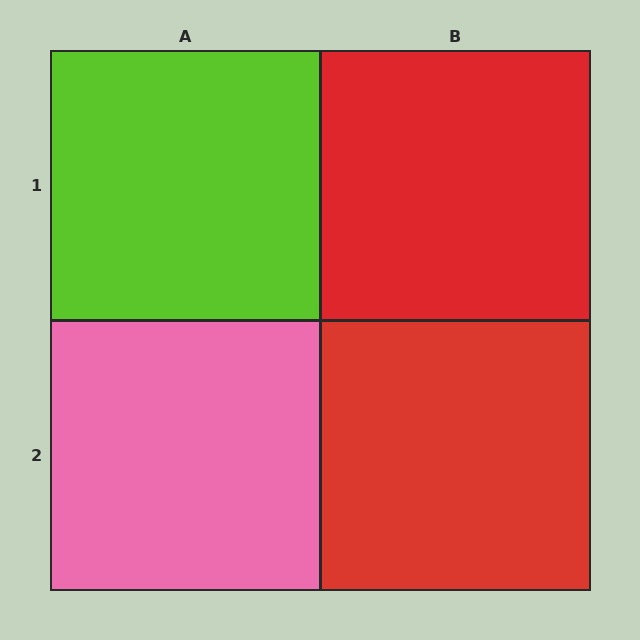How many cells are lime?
1 cell is lime.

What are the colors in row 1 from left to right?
Lime, red.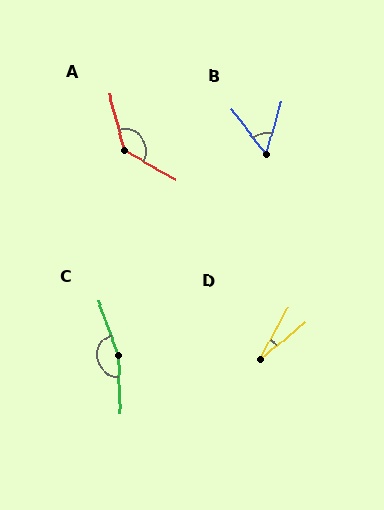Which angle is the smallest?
D, at approximately 22 degrees.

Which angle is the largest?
C, at approximately 163 degrees.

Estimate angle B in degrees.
Approximately 55 degrees.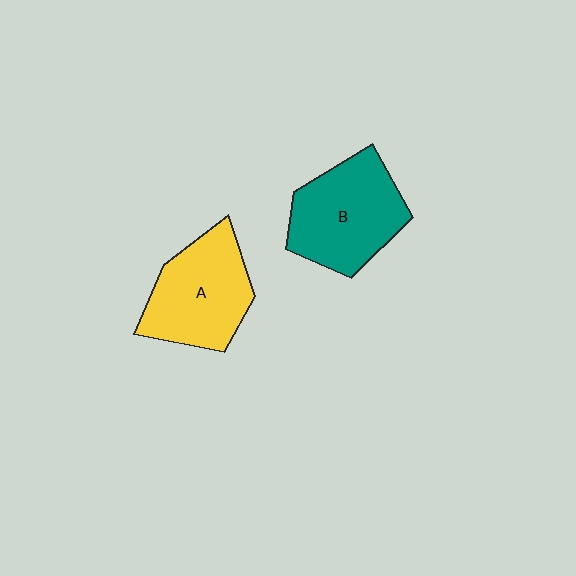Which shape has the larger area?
Shape B (teal).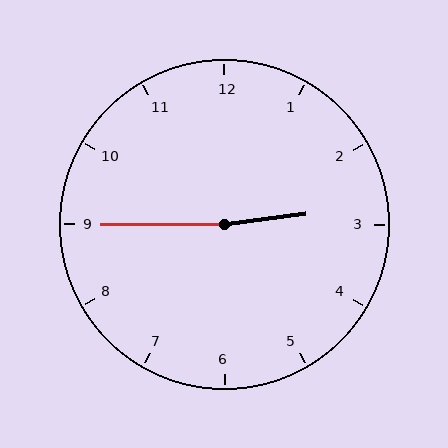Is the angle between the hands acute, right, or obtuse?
It is obtuse.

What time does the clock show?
2:45.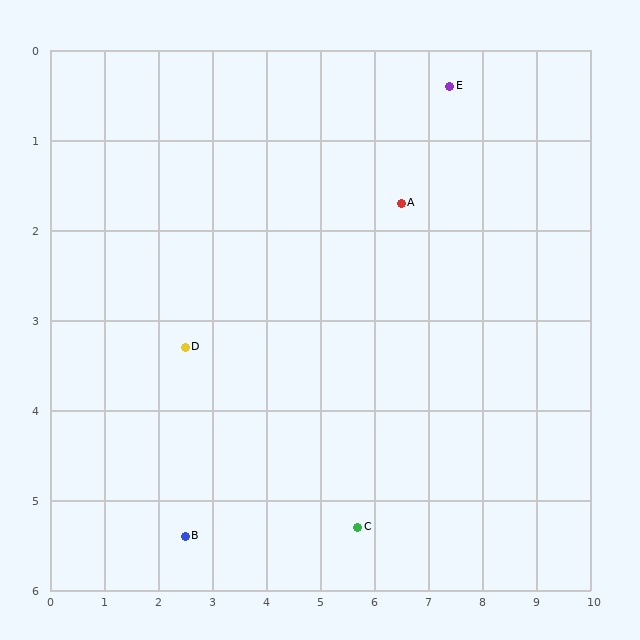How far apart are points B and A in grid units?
Points B and A are about 5.4 grid units apart.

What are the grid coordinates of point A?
Point A is at approximately (6.5, 1.7).